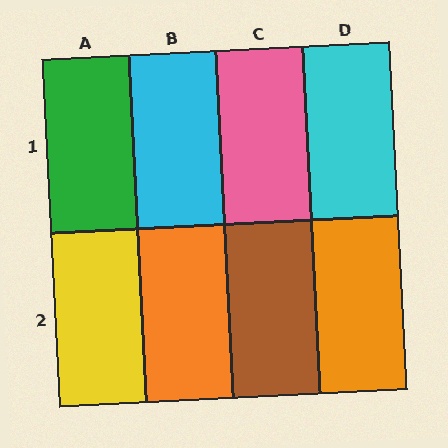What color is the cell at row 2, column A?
Yellow.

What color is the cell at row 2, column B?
Orange.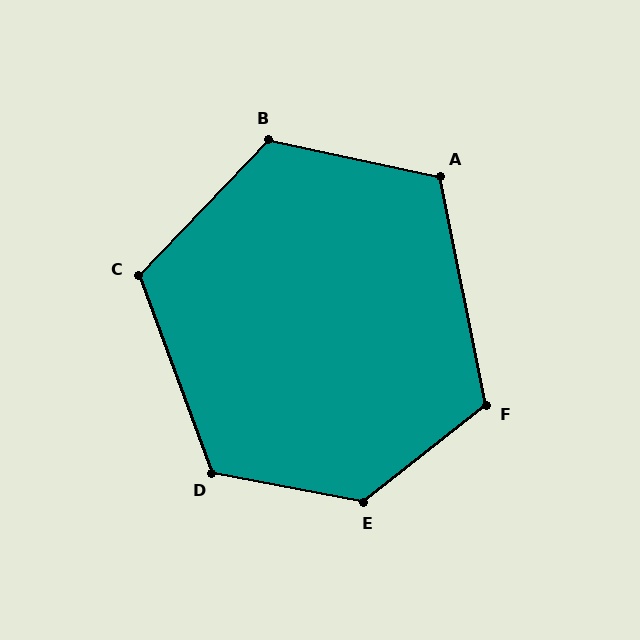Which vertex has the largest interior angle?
E, at approximately 131 degrees.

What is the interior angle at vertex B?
Approximately 122 degrees (obtuse).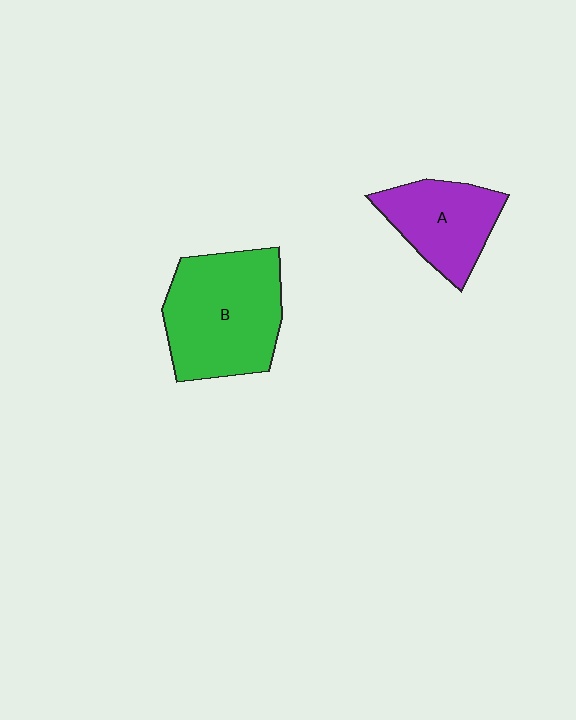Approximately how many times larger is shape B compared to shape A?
Approximately 1.6 times.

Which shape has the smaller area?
Shape A (purple).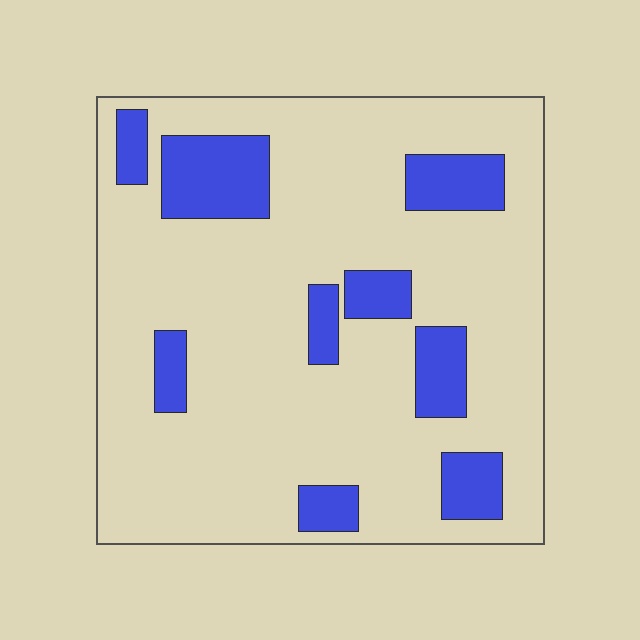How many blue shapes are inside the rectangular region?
9.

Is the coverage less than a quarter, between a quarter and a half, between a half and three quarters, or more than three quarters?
Less than a quarter.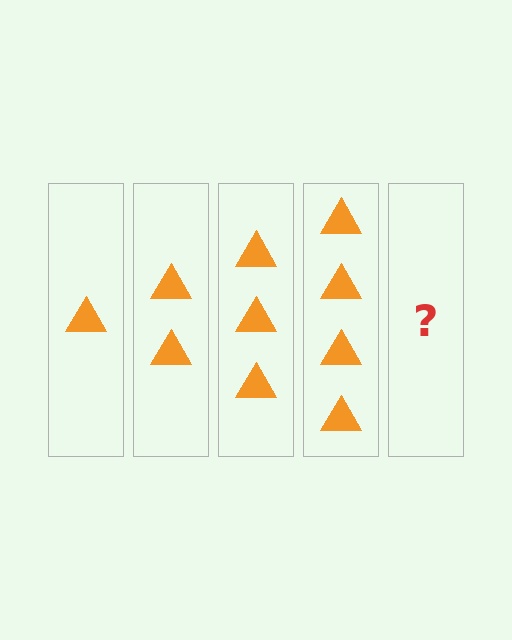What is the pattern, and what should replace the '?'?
The pattern is that each step adds one more triangle. The '?' should be 5 triangles.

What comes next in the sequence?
The next element should be 5 triangles.